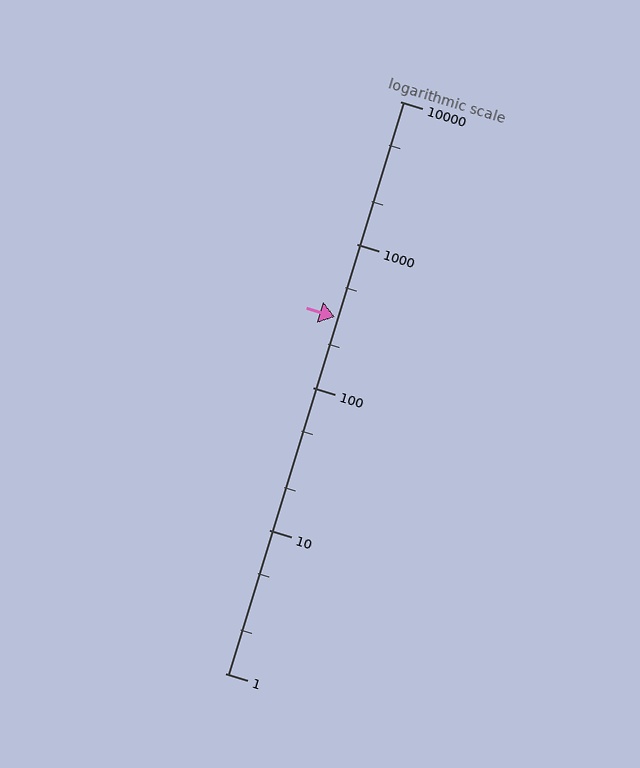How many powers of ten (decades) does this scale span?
The scale spans 4 decades, from 1 to 10000.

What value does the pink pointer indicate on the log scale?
The pointer indicates approximately 310.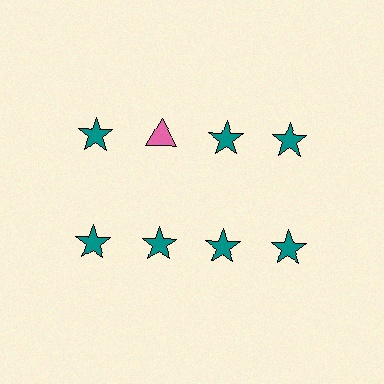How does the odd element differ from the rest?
It differs in both color (pink instead of teal) and shape (triangle instead of star).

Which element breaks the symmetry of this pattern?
The pink triangle in the top row, second from left column breaks the symmetry. All other shapes are teal stars.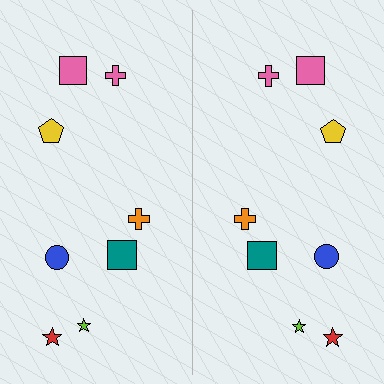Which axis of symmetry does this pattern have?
The pattern has a vertical axis of symmetry running through the center of the image.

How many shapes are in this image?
There are 16 shapes in this image.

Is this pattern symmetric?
Yes, this pattern has bilateral (reflection) symmetry.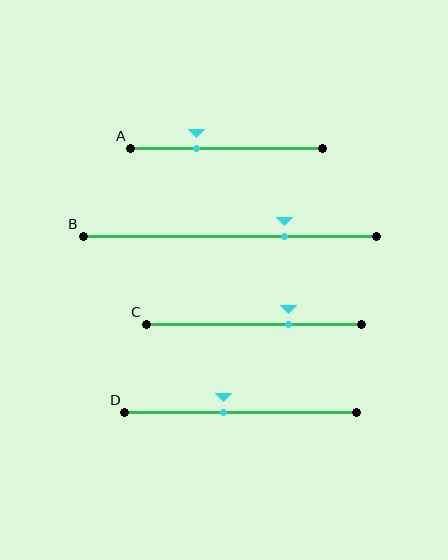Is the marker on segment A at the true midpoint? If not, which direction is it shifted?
No, the marker on segment A is shifted to the left by about 16% of the segment length.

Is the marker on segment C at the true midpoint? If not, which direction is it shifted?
No, the marker on segment C is shifted to the right by about 16% of the segment length.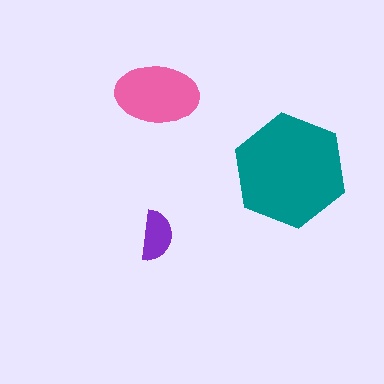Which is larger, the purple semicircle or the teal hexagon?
The teal hexagon.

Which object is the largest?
The teal hexagon.